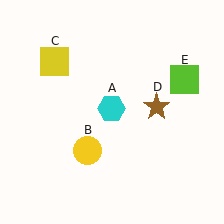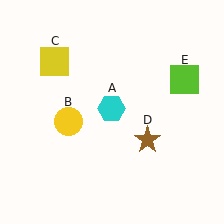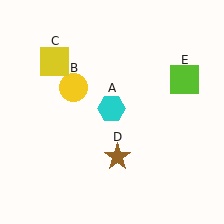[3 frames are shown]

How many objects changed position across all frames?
2 objects changed position: yellow circle (object B), brown star (object D).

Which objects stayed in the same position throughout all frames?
Cyan hexagon (object A) and yellow square (object C) and lime square (object E) remained stationary.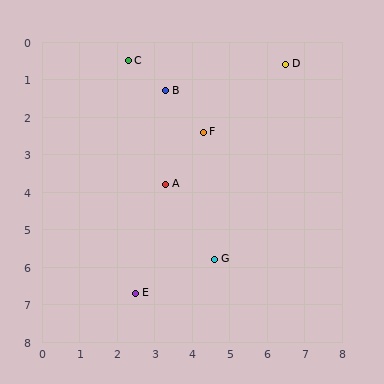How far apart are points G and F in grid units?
Points G and F are about 3.4 grid units apart.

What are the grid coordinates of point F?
Point F is at approximately (4.3, 2.4).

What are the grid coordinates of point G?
Point G is at approximately (4.6, 5.8).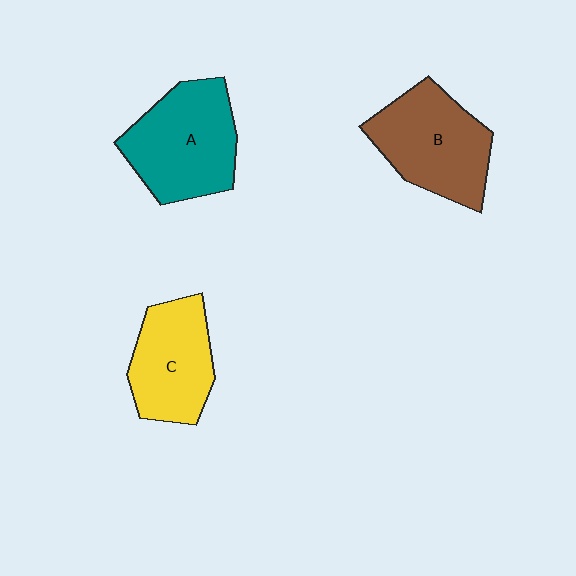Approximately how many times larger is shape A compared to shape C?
Approximately 1.2 times.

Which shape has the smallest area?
Shape C (yellow).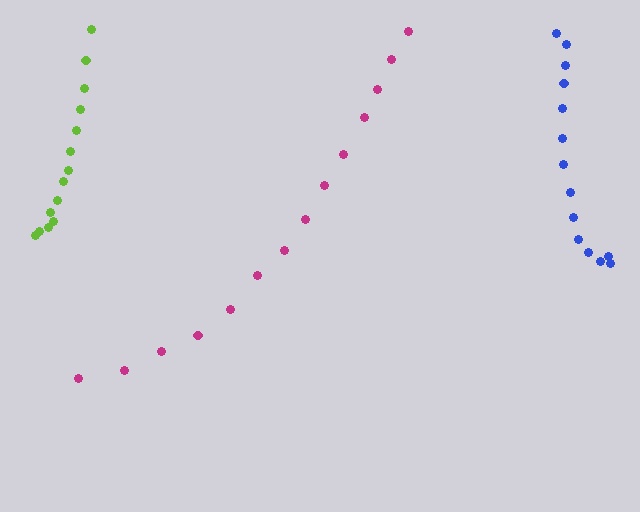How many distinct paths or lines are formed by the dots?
There are 3 distinct paths.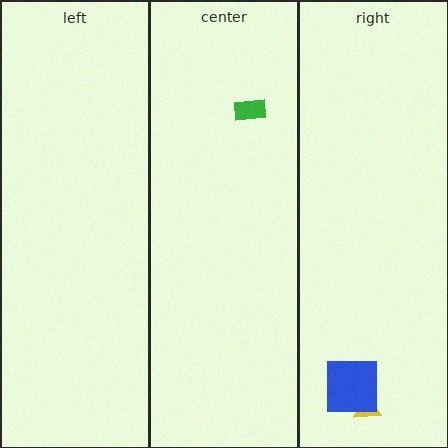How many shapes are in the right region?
2.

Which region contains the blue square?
The right region.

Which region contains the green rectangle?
The center region.